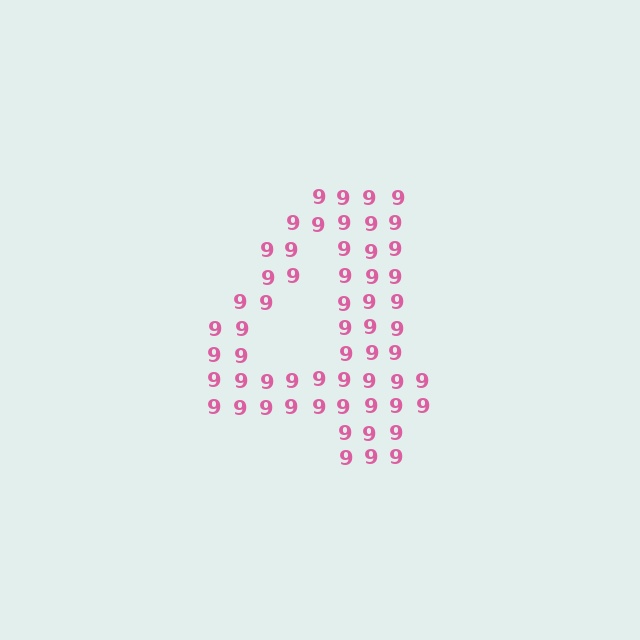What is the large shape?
The large shape is the digit 4.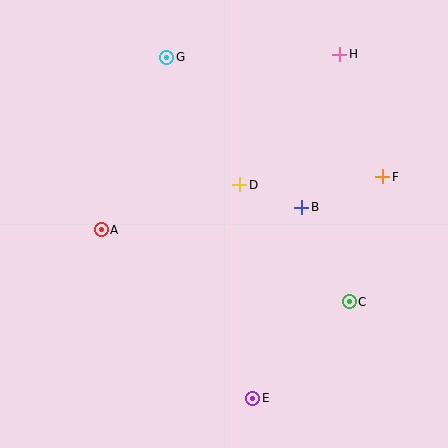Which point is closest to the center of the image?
Point D at (240, 185) is closest to the center.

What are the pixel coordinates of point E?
Point E is at (253, 398).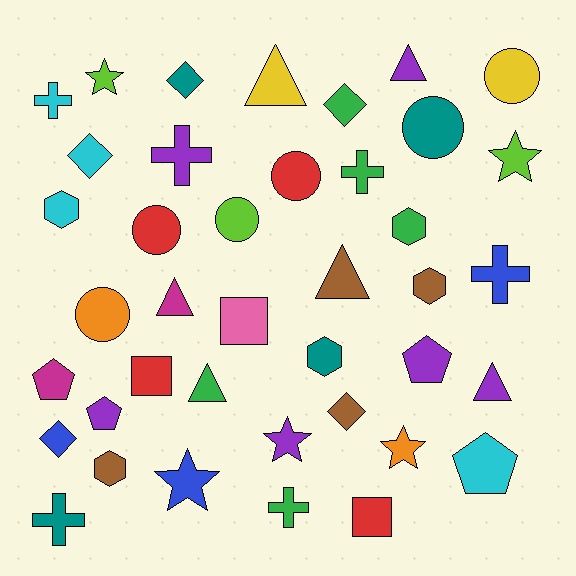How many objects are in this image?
There are 40 objects.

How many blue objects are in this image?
There are 3 blue objects.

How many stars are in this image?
There are 5 stars.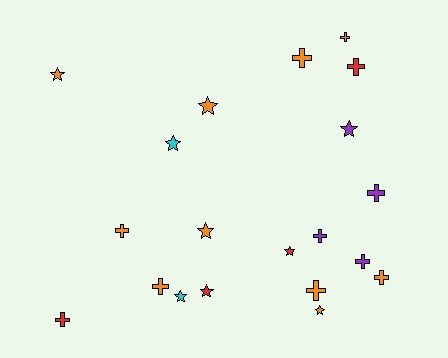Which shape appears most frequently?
Cross, with 11 objects.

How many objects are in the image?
There are 20 objects.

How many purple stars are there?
There is 1 purple star.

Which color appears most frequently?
Orange, with 10 objects.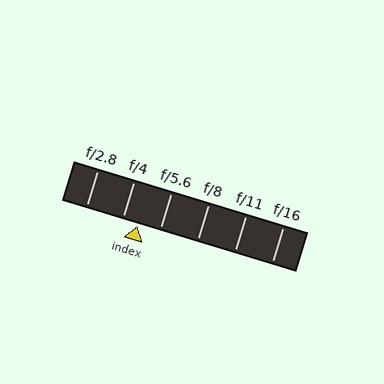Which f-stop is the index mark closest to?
The index mark is closest to f/4.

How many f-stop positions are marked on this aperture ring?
There are 6 f-stop positions marked.